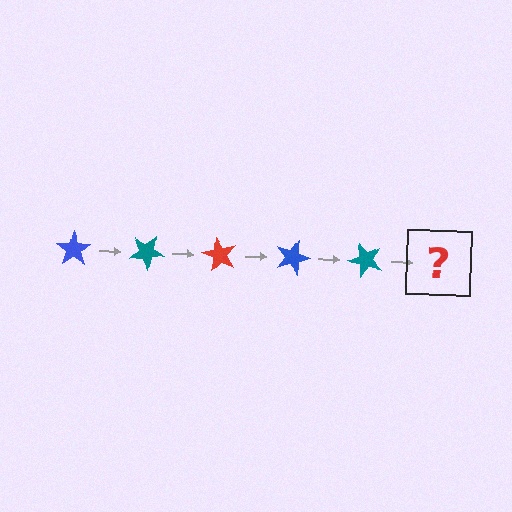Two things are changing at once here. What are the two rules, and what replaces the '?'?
The two rules are that it rotates 30 degrees each step and the color cycles through blue, teal, and red. The '?' should be a red star, rotated 150 degrees from the start.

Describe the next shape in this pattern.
It should be a red star, rotated 150 degrees from the start.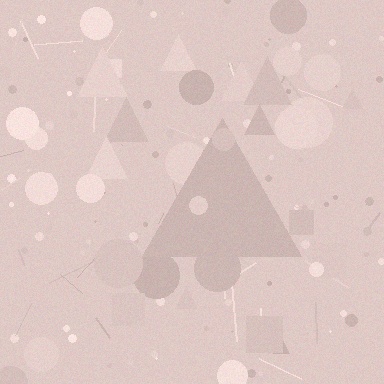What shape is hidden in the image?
A triangle is hidden in the image.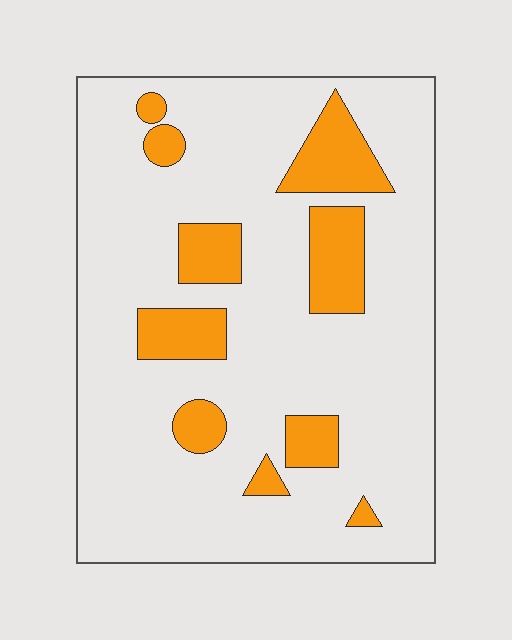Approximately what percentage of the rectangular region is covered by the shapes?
Approximately 15%.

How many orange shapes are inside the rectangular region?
10.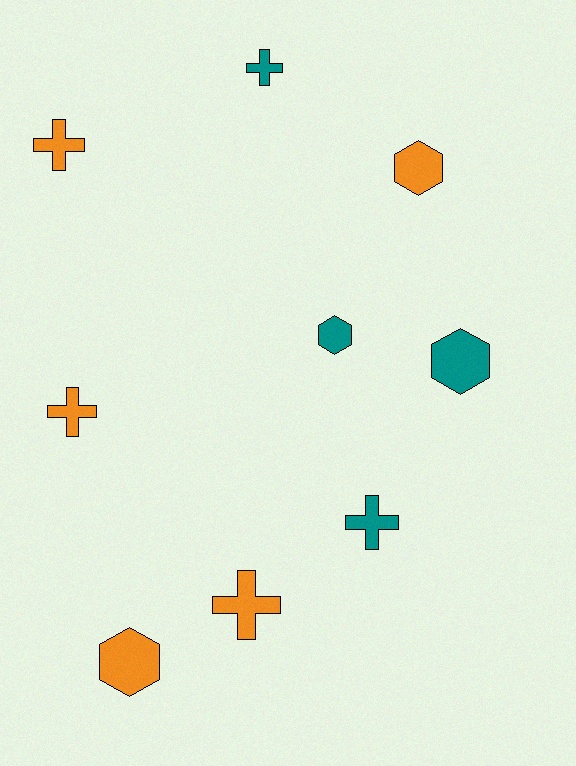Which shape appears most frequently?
Cross, with 5 objects.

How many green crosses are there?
There are no green crosses.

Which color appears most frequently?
Orange, with 5 objects.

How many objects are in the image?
There are 9 objects.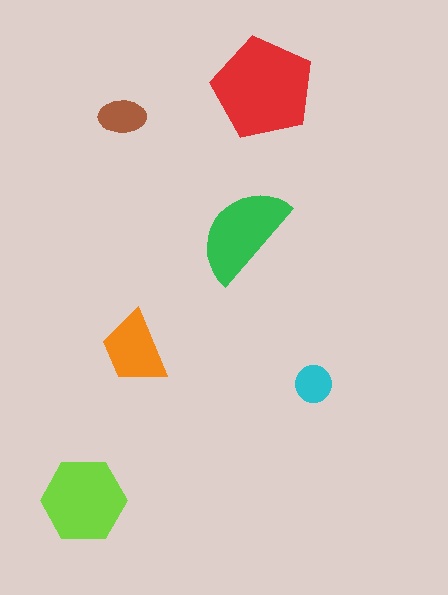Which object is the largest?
The red pentagon.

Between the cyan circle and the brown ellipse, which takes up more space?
The brown ellipse.